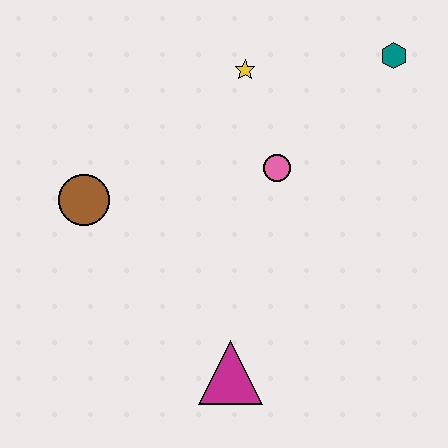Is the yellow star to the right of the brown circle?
Yes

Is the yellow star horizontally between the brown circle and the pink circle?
Yes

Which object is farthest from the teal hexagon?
The magenta triangle is farthest from the teal hexagon.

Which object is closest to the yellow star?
The pink circle is closest to the yellow star.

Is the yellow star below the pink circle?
No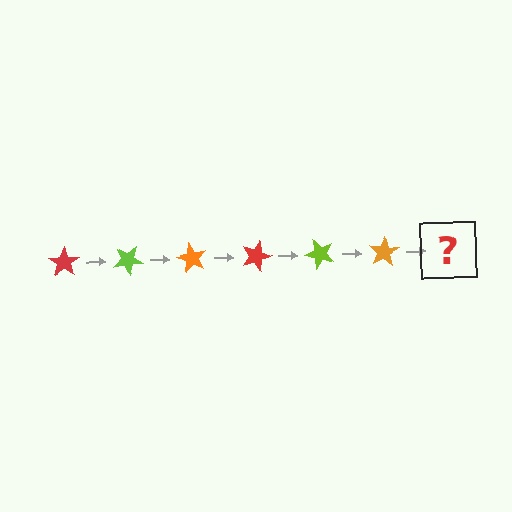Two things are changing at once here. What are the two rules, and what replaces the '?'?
The two rules are that it rotates 30 degrees each step and the color cycles through red, lime, and orange. The '?' should be a red star, rotated 180 degrees from the start.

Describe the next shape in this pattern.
It should be a red star, rotated 180 degrees from the start.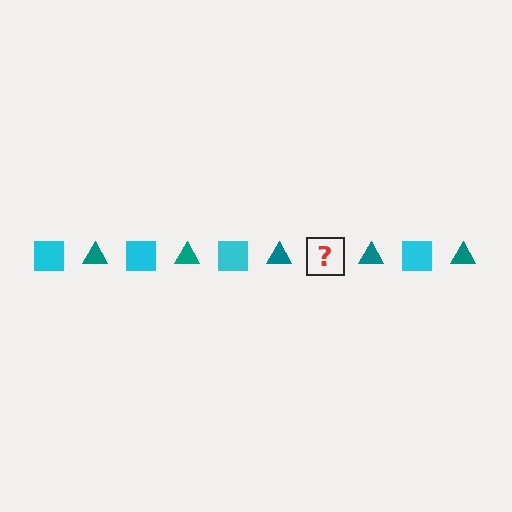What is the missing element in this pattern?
The missing element is a cyan square.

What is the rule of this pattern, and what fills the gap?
The rule is that the pattern alternates between cyan square and teal triangle. The gap should be filled with a cyan square.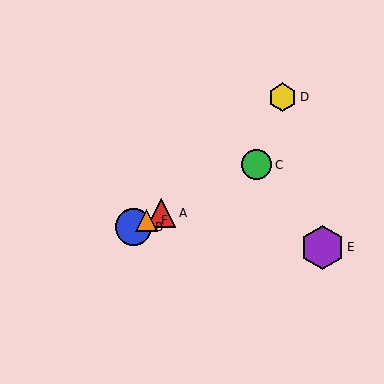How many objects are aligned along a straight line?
4 objects (A, B, C, F) are aligned along a straight line.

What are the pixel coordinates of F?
Object F is at (147, 220).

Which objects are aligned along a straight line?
Objects A, B, C, F are aligned along a straight line.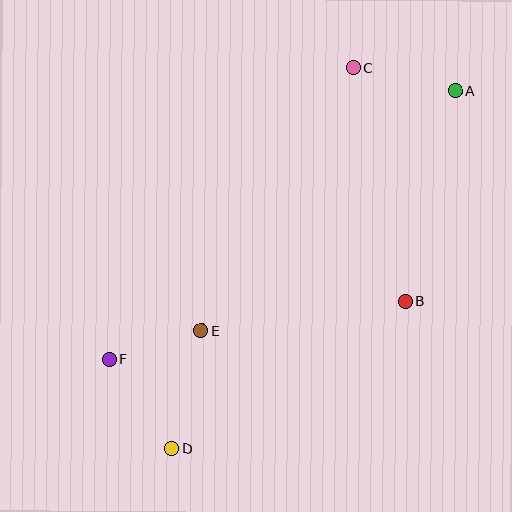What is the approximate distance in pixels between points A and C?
The distance between A and C is approximately 105 pixels.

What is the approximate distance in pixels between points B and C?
The distance between B and C is approximately 239 pixels.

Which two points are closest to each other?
Points E and F are closest to each other.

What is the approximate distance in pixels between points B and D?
The distance between B and D is approximately 276 pixels.